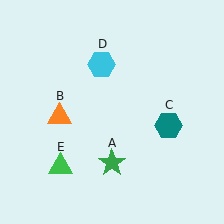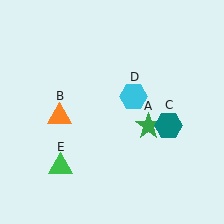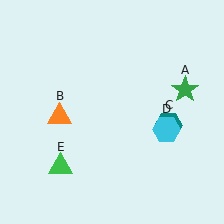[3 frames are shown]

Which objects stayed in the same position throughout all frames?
Orange triangle (object B) and teal hexagon (object C) and green triangle (object E) remained stationary.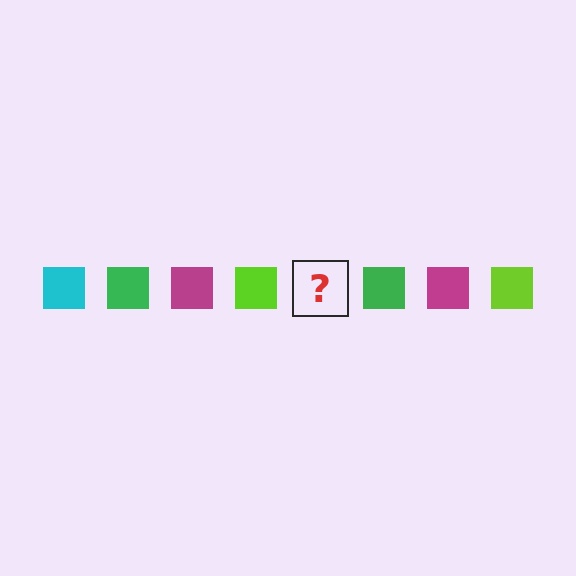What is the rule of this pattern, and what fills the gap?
The rule is that the pattern cycles through cyan, green, magenta, lime squares. The gap should be filled with a cyan square.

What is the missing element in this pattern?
The missing element is a cyan square.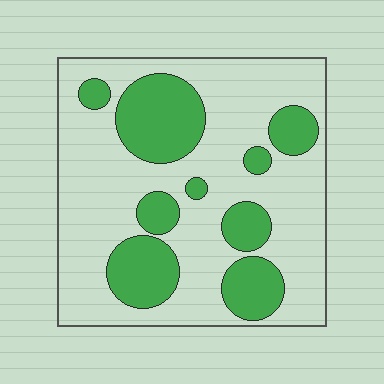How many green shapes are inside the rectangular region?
9.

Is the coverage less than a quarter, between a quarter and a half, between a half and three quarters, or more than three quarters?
Between a quarter and a half.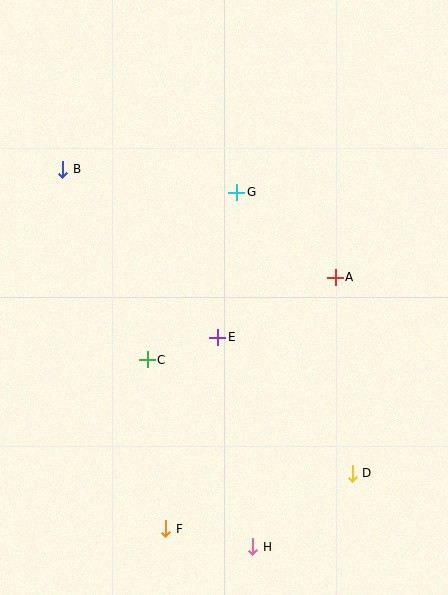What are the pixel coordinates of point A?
Point A is at (335, 277).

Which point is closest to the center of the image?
Point E at (218, 337) is closest to the center.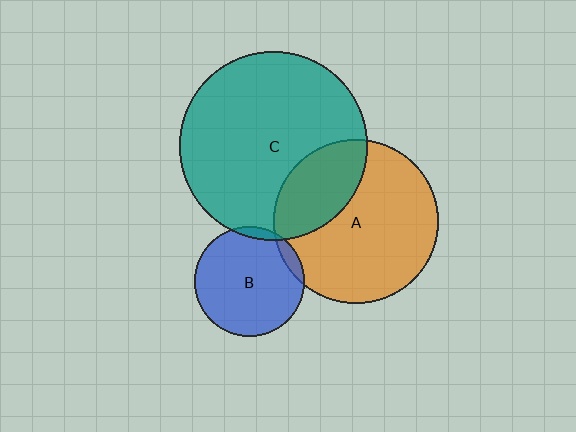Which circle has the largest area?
Circle C (teal).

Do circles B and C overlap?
Yes.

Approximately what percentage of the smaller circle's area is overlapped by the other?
Approximately 5%.